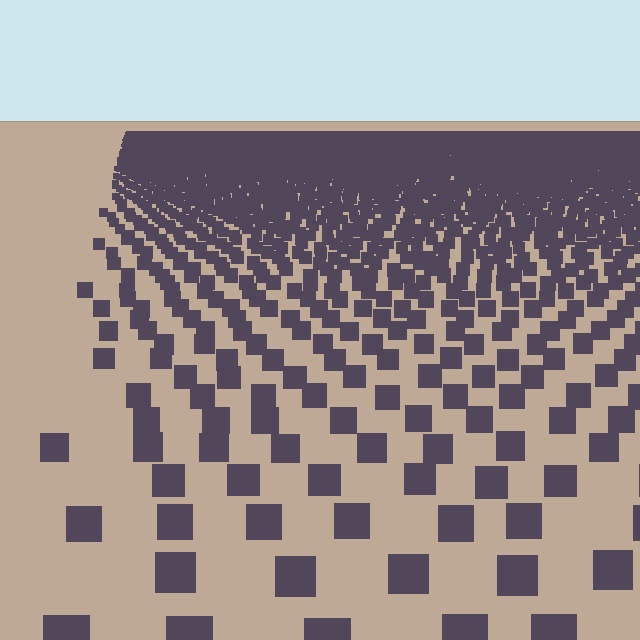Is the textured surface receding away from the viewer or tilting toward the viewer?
The surface is receding away from the viewer. Texture elements get smaller and denser toward the top.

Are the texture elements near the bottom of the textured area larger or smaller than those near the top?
Larger. Near the bottom, elements are closer to the viewer and appear at a bigger on-screen size.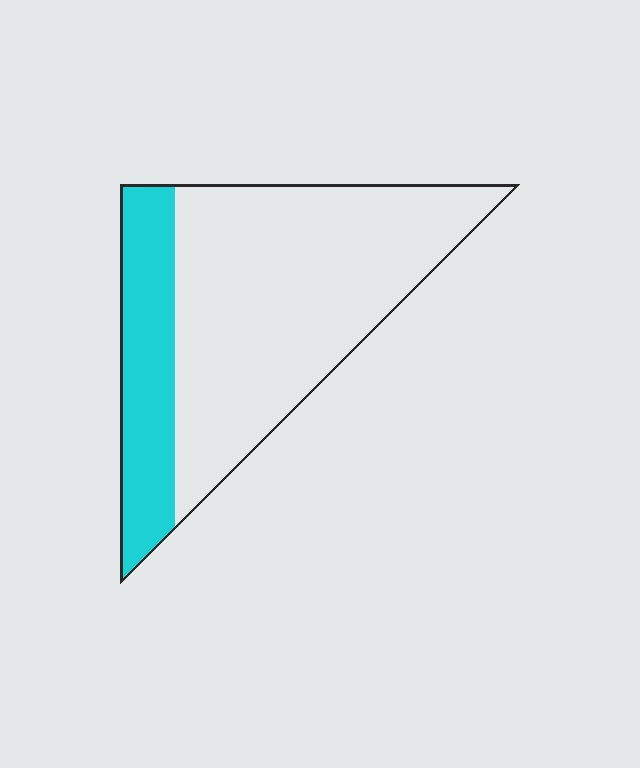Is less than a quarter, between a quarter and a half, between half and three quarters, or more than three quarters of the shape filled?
Between a quarter and a half.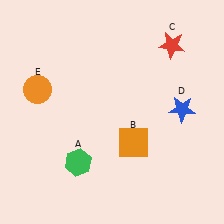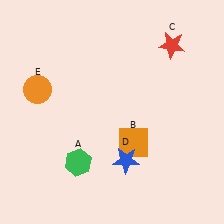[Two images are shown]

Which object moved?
The blue star (D) moved left.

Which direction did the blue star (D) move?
The blue star (D) moved left.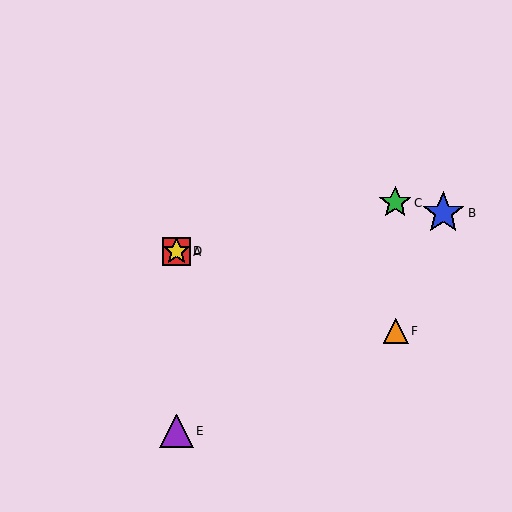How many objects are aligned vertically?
3 objects (A, D, E) are aligned vertically.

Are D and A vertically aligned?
Yes, both are at x≈176.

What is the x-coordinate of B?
Object B is at x≈443.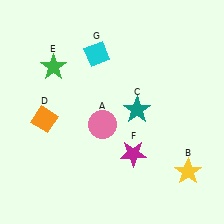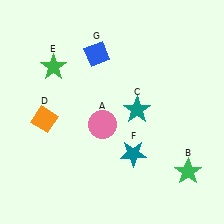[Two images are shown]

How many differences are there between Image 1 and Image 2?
There are 3 differences between the two images.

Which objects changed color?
B changed from yellow to green. F changed from magenta to teal. G changed from cyan to blue.